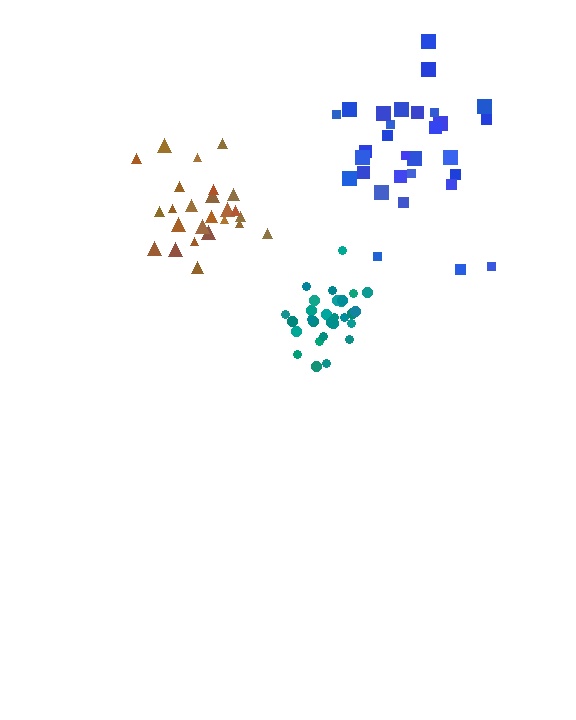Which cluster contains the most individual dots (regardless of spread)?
Blue (30).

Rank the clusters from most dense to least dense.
teal, brown, blue.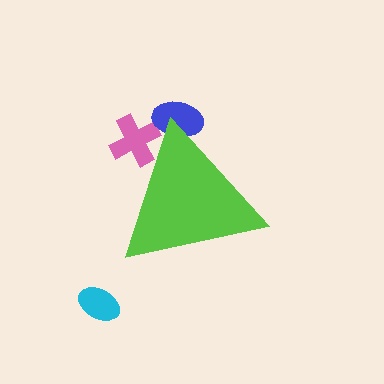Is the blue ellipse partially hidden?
Yes, the blue ellipse is partially hidden behind the lime triangle.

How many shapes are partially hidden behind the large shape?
2 shapes are partially hidden.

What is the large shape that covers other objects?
A lime triangle.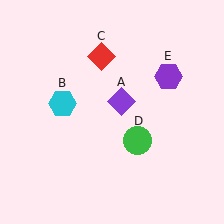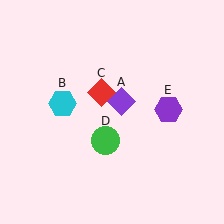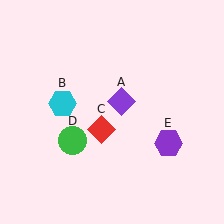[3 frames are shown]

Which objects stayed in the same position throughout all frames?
Purple diamond (object A) and cyan hexagon (object B) remained stationary.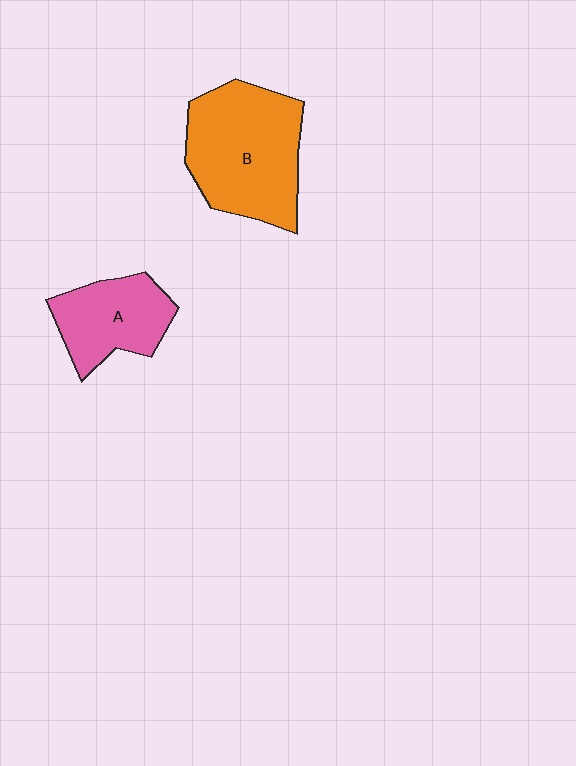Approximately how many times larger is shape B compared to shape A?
Approximately 1.7 times.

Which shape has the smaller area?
Shape A (pink).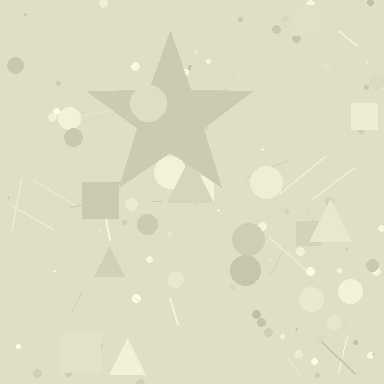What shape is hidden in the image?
A star is hidden in the image.